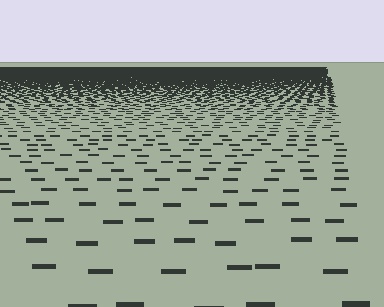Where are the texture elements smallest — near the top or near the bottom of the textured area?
Near the top.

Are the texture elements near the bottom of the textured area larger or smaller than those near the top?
Larger. Near the bottom, elements are closer to the viewer and appear at a bigger on-screen size.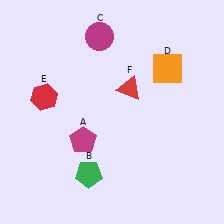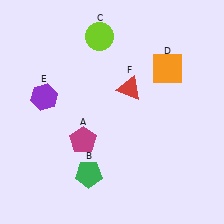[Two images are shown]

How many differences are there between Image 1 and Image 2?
There are 2 differences between the two images.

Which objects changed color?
C changed from magenta to lime. E changed from red to purple.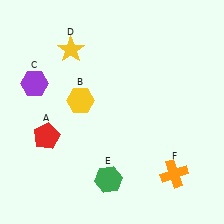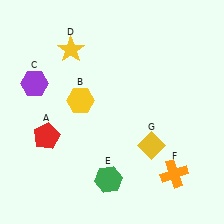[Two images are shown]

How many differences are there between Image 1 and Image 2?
There is 1 difference between the two images.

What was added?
A yellow diamond (G) was added in Image 2.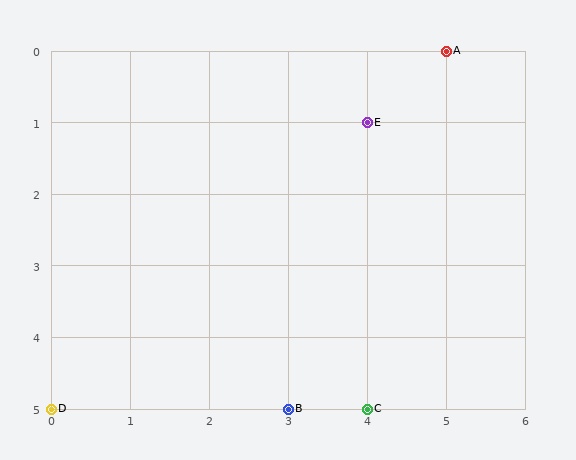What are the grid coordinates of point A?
Point A is at grid coordinates (5, 0).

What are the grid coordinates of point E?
Point E is at grid coordinates (4, 1).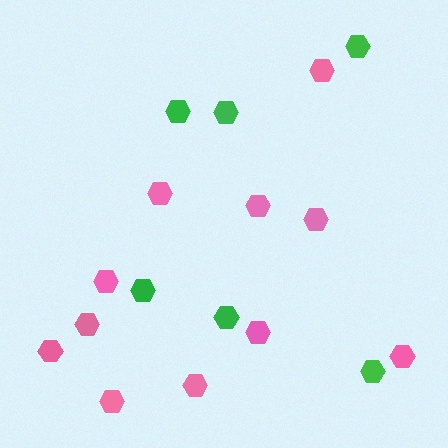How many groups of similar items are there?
There are 2 groups: one group of green hexagons (6) and one group of pink hexagons (11).